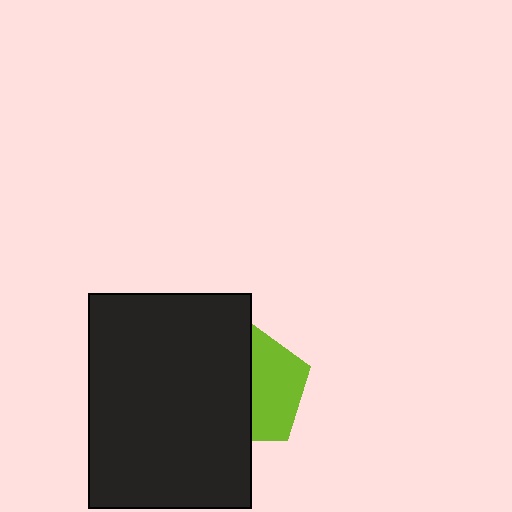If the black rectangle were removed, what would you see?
You would see the complete lime pentagon.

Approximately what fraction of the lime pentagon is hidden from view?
Roughly 53% of the lime pentagon is hidden behind the black rectangle.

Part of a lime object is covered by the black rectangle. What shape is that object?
It is a pentagon.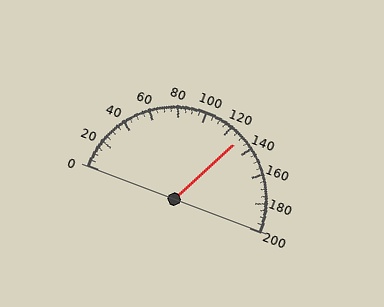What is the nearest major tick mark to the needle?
The nearest major tick mark is 120.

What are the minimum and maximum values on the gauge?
The gauge ranges from 0 to 200.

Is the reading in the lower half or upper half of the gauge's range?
The reading is in the upper half of the range (0 to 200).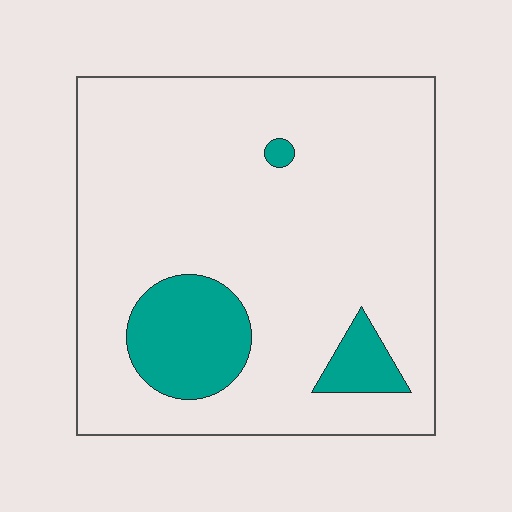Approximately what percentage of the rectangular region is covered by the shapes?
Approximately 15%.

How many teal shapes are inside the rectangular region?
3.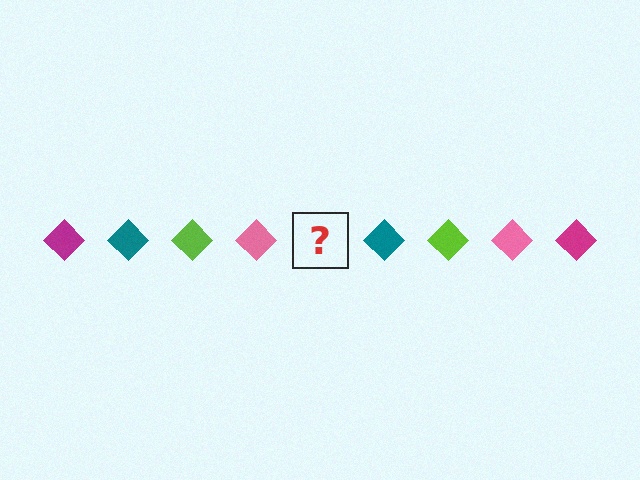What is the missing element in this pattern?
The missing element is a magenta diamond.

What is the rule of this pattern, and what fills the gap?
The rule is that the pattern cycles through magenta, teal, lime, pink diamonds. The gap should be filled with a magenta diamond.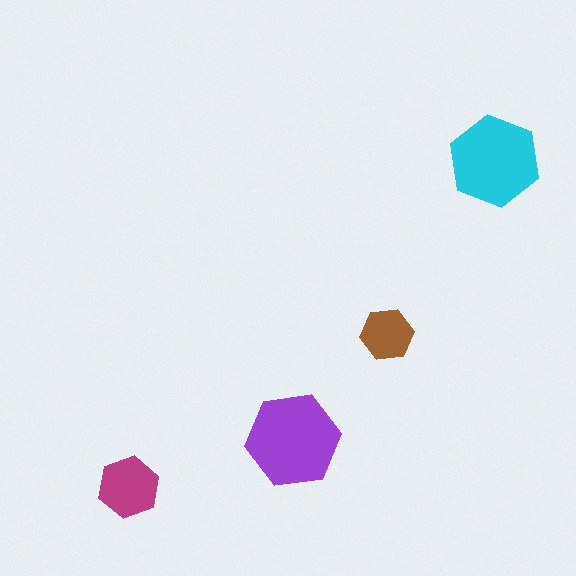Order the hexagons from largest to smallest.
the purple one, the cyan one, the magenta one, the brown one.